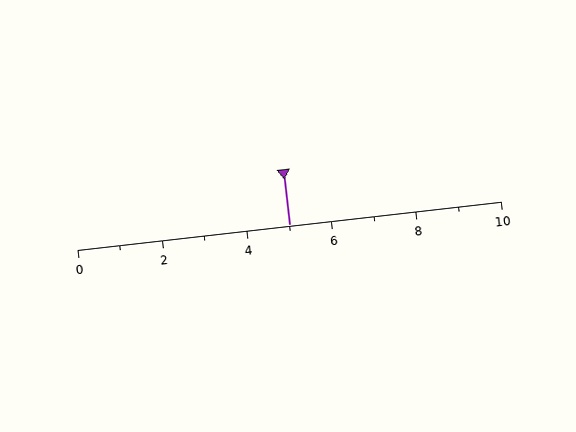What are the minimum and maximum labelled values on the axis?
The axis runs from 0 to 10.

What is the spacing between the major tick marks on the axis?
The major ticks are spaced 2 apart.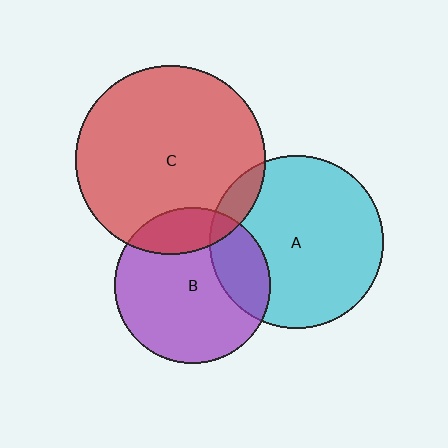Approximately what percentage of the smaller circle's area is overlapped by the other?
Approximately 20%.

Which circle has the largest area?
Circle C (red).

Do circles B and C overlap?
Yes.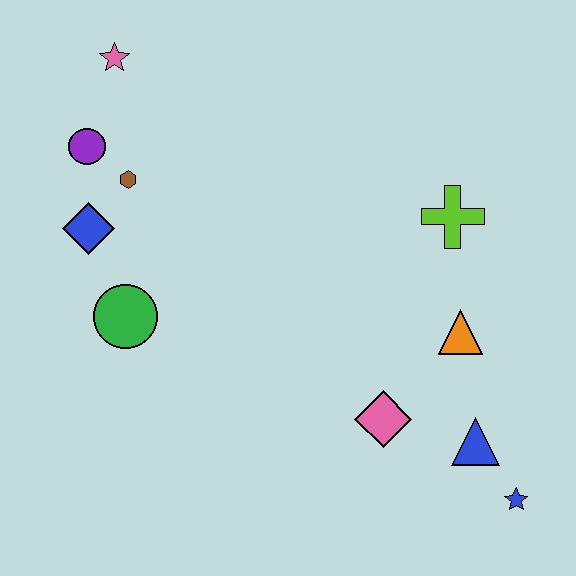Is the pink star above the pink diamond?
Yes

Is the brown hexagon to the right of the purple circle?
Yes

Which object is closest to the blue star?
The blue triangle is closest to the blue star.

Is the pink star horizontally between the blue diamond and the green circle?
Yes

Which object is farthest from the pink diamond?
The pink star is farthest from the pink diamond.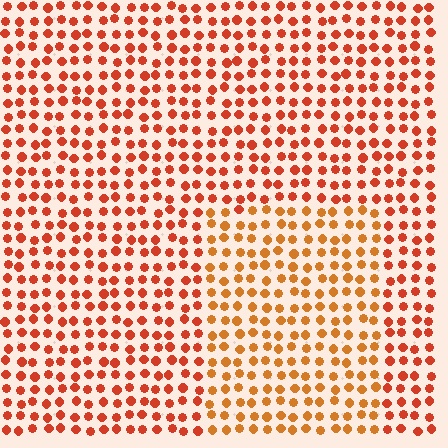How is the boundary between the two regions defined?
The boundary is defined purely by a slight shift in hue (about 22 degrees). Spacing, size, and orientation are identical on both sides.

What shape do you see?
I see a rectangle.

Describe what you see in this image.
The image is filled with small red elements in a uniform arrangement. A rectangle-shaped region is visible where the elements are tinted to a slightly different hue, forming a subtle color boundary.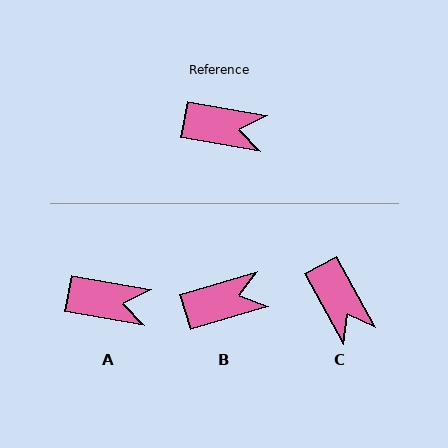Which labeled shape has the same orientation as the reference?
A.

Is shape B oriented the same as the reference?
No, it is off by about 27 degrees.